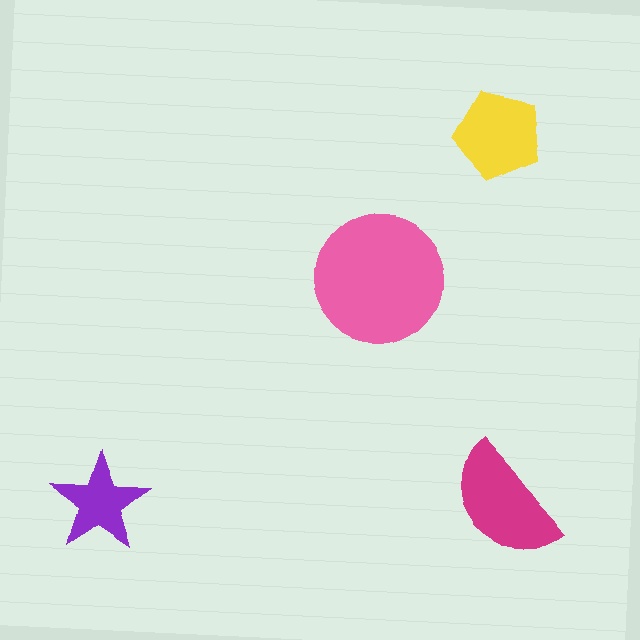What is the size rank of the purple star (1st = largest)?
4th.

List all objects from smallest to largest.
The purple star, the yellow pentagon, the magenta semicircle, the pink circle.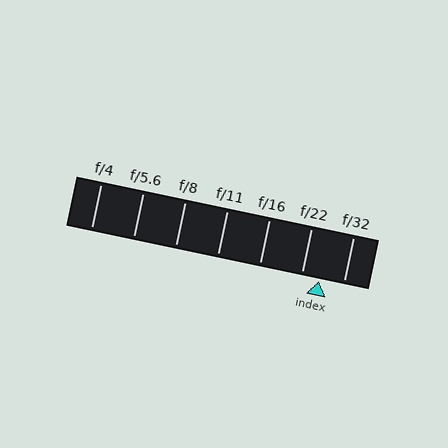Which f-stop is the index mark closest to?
The index mark is closest to f/22.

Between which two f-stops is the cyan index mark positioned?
The index mark is between f/22 and f/32.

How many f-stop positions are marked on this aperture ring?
There are 7 f-stop positions marked.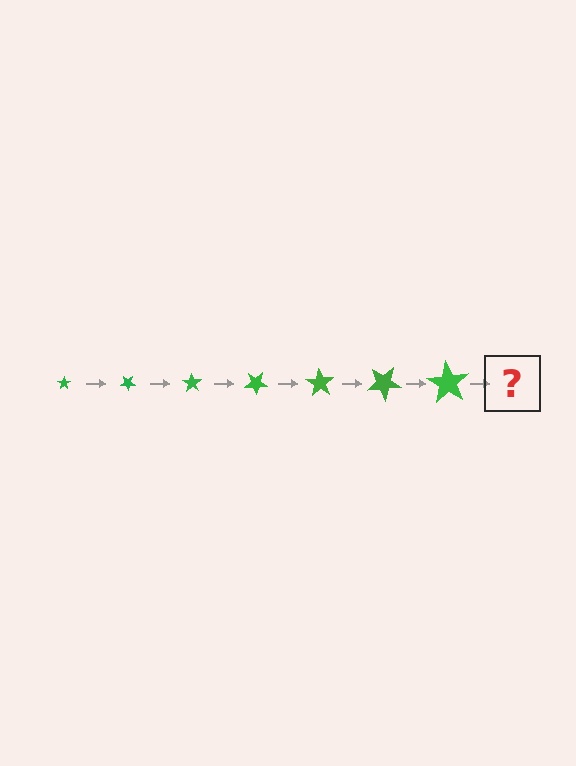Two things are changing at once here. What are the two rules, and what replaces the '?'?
The two rules are that the star grows larger each step and it rotates 35 degrees each step. The '?' should be a star, larger than the previous one and rotated 245 degrees from the start.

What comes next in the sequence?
The next element should be a star, larger than the previous one and rotated 245 degrees from the start.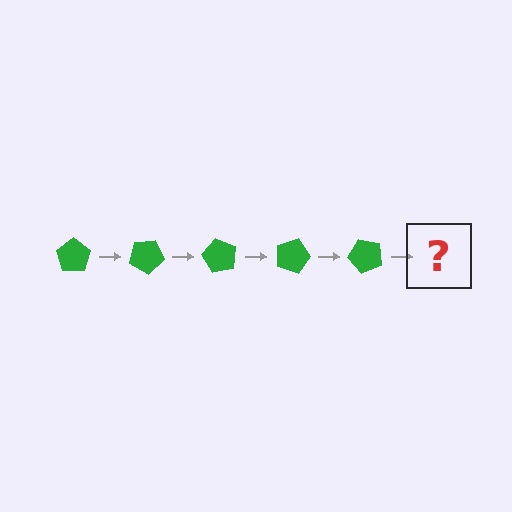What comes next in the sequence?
The next element should be a green pentagon rotated 150 degrees.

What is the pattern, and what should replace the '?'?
The pattern is that the pentagon rotates 30 degrees each step. The '?' should be a green pentagon rotated 150 degrees.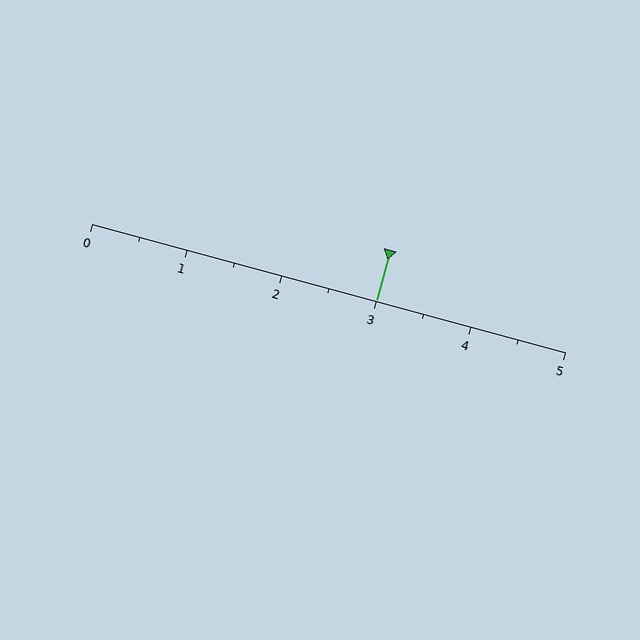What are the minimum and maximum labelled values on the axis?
The axis runs from 0 to 5.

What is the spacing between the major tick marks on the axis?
The major ticks are spaced 1 apart.